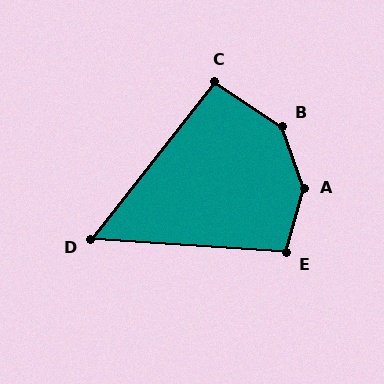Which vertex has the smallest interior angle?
D, at approximately 56 degrees.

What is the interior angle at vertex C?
Approximately 96 degrees (obtuse).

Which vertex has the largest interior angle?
A, at approximately 146 degrees.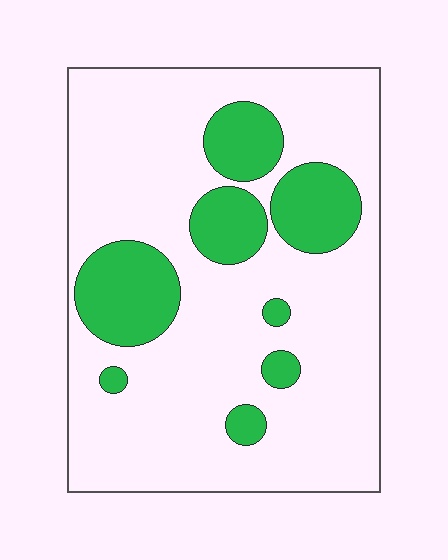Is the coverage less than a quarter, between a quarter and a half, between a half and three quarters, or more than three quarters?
Less than a quarter.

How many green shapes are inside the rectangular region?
8.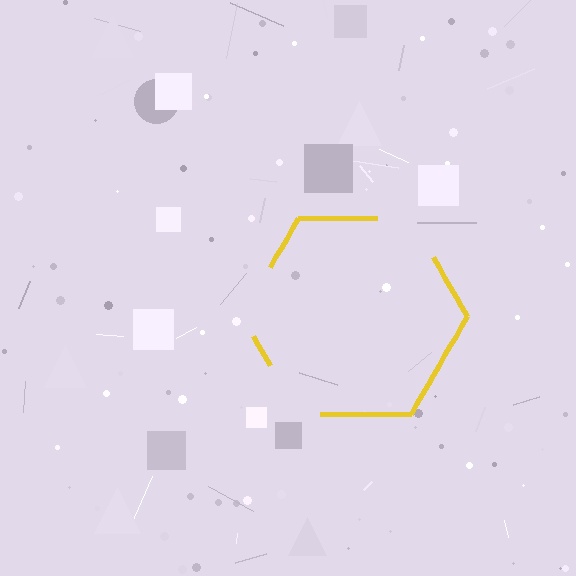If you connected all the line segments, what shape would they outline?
They would outline a hexagon.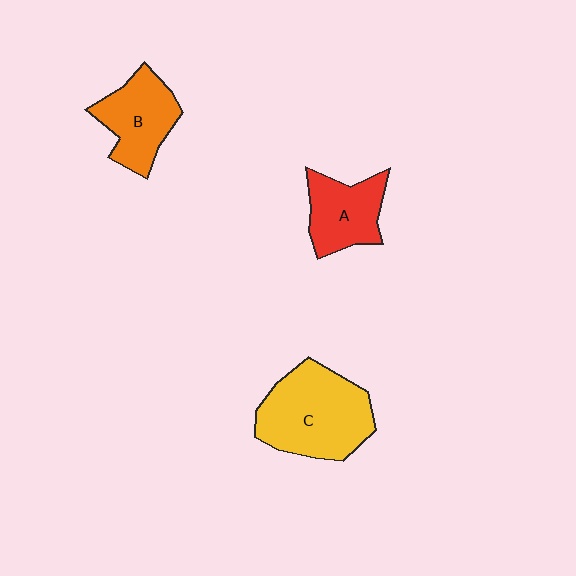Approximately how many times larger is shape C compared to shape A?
Approximately 1.7 times.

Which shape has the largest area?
Shape C (yellow).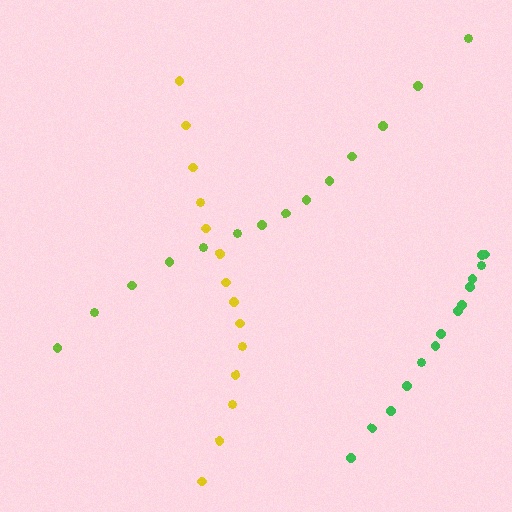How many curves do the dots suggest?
There are 3 distinct paths.